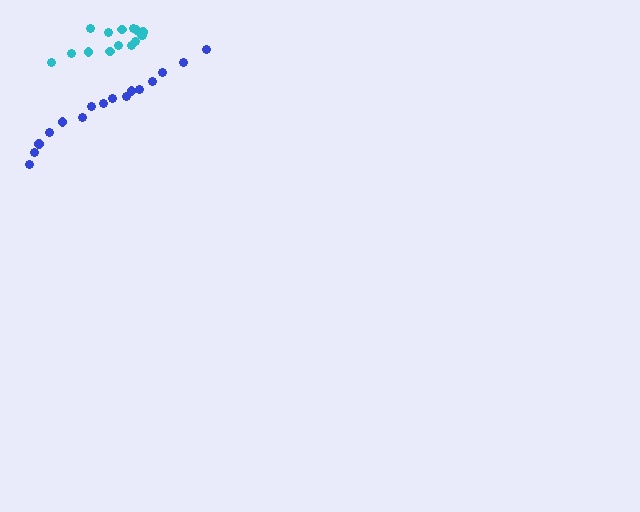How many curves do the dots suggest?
There are 2 distinct paths.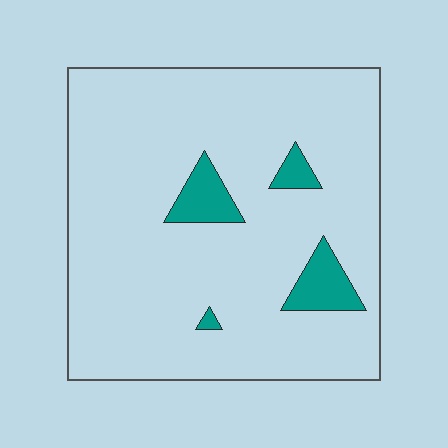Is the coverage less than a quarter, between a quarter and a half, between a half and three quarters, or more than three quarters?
Less than a quarter.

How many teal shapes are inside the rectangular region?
4.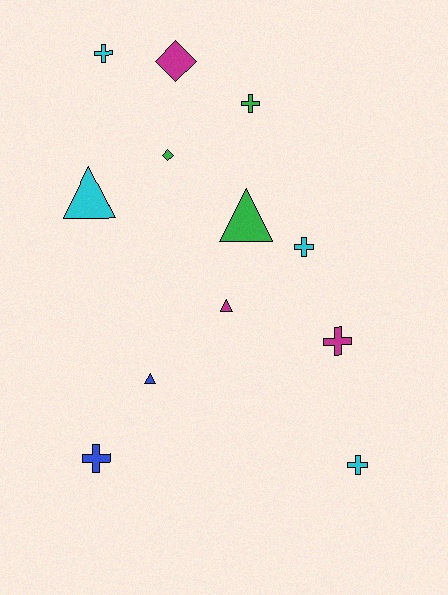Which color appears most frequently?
Cyan, with 4 objects.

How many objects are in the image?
There are 12 objects.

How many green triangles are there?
There is 1 green triangle.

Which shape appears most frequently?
Cross, with 6 objects.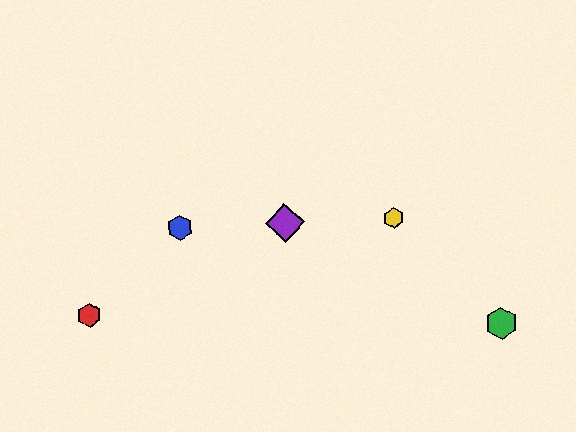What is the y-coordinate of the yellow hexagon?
The yellow hexagon is at y≈218.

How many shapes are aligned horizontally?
3 shapes (the blue hexagon, the yellow hexagon, the purple diamond) are aligned horizontally.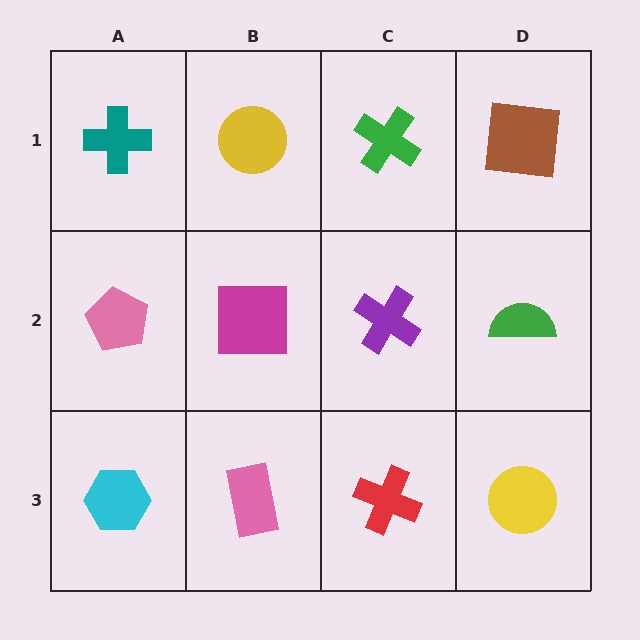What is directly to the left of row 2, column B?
A pink pentagon.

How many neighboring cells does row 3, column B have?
3.